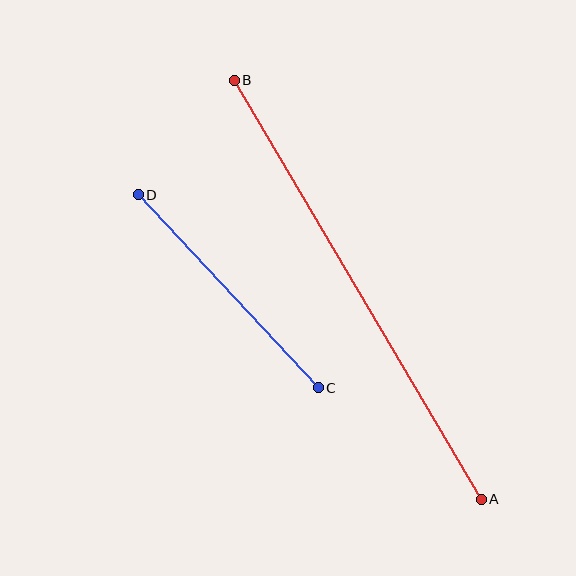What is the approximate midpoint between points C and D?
The midpoint is at approximately (228, 291) pixels.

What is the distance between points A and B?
The distance is approximately 486 pixels.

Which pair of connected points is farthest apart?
Points A and B are farthest apart.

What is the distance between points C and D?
The distance is approximately 264 pixels.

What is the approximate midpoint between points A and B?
The midpoint is at approximately (358, 290) pixels.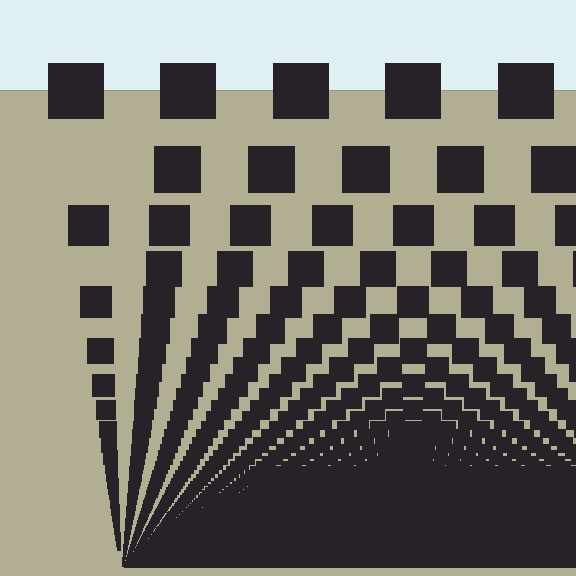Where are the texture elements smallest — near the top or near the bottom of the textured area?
Near the bottom.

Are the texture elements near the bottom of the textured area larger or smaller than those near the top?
Smaller. The gradient is inverted — elements near the bottom are smaller and denser.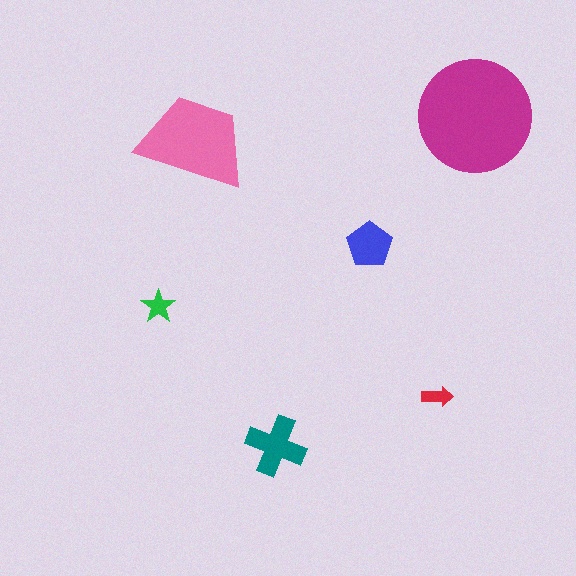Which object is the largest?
The magenta circle.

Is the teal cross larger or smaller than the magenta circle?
Smaller.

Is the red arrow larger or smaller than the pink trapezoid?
Smaller.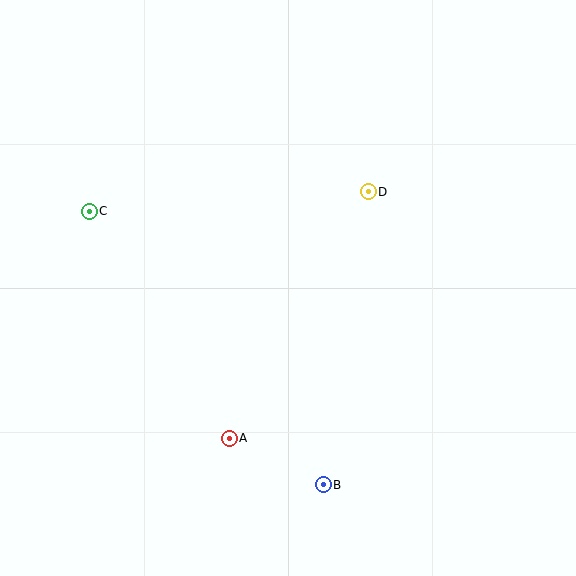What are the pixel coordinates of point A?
Point A is at (229, 438).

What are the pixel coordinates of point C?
Point C is at (89, 211).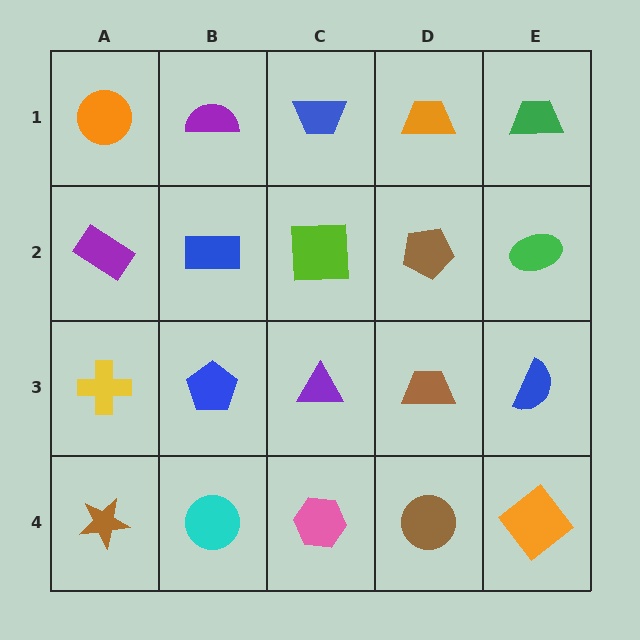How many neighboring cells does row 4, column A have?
2.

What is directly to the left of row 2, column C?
A blue rectangle.